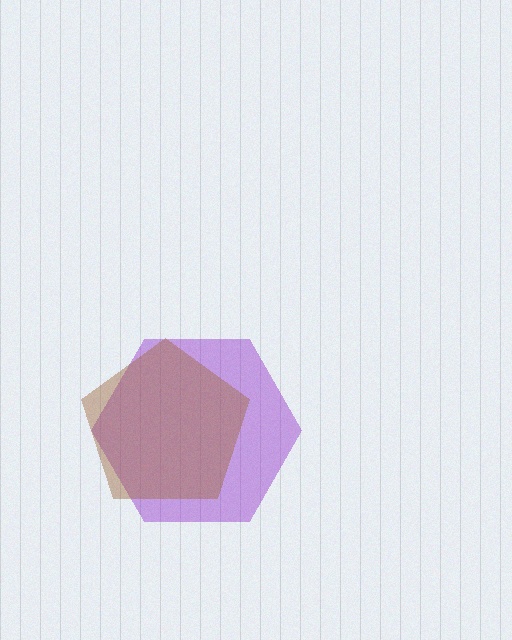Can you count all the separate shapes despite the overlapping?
Yes, there are 2 separate shapes.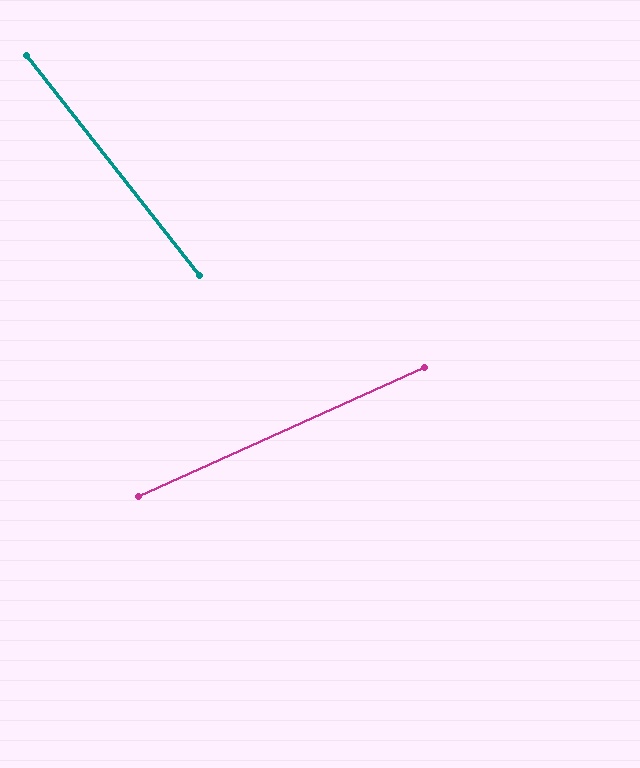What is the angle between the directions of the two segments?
Approximately 76 degrees.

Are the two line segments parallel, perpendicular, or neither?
Neither parallel nor perpendicular — they differ by about 76°.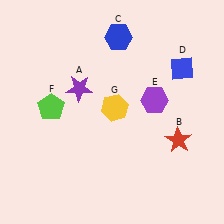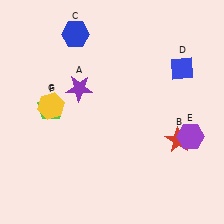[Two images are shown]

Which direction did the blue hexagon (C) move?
The blue hexagon (C) moved left.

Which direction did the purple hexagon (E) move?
The purple hexagon (E) moved down.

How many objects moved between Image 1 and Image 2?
3 objects moved between the two images.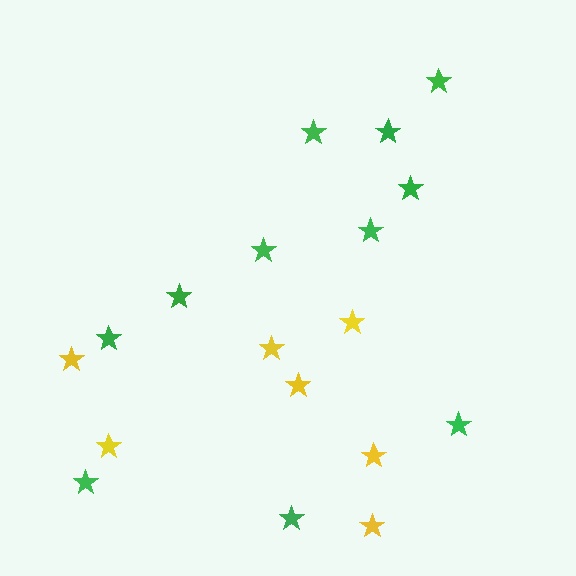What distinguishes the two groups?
There are 2 groups: one group of yellow stars (7) and one group of green stars (11).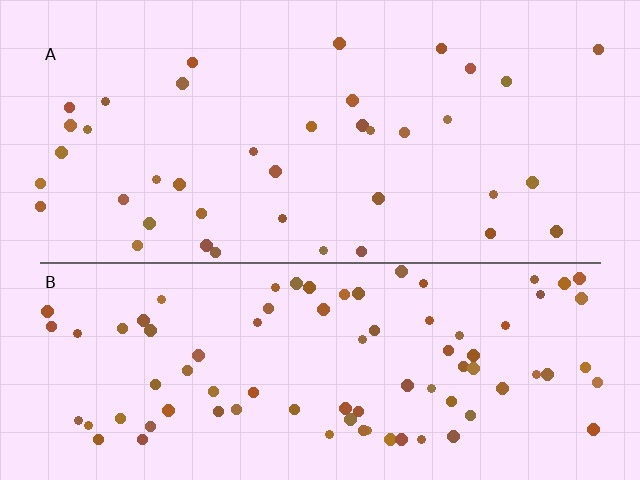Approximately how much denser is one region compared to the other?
Approximately 2.2× — region B over region A.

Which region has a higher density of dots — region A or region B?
B (the bottom).